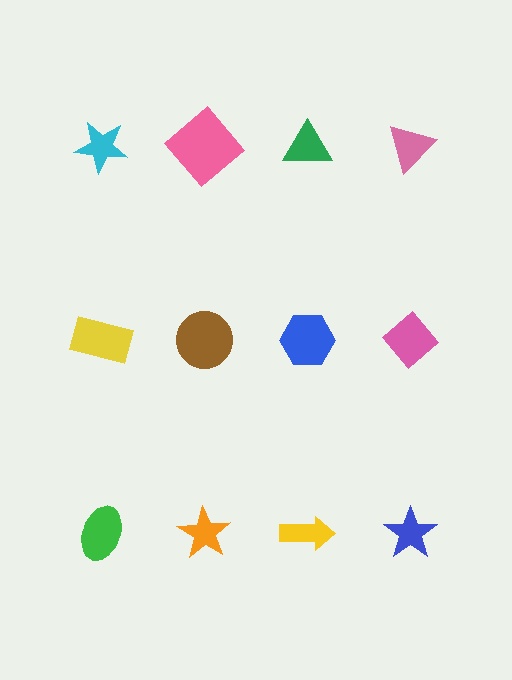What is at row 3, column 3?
A yellow arrow.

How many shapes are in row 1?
4 shapes.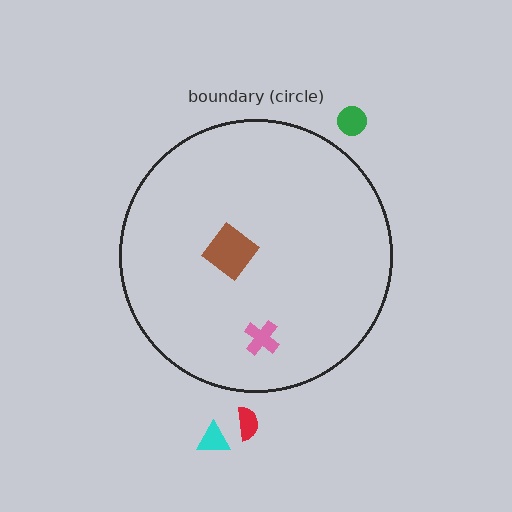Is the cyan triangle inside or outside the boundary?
Outside.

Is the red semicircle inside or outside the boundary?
Outside.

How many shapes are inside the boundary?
2 inside, 3 outside.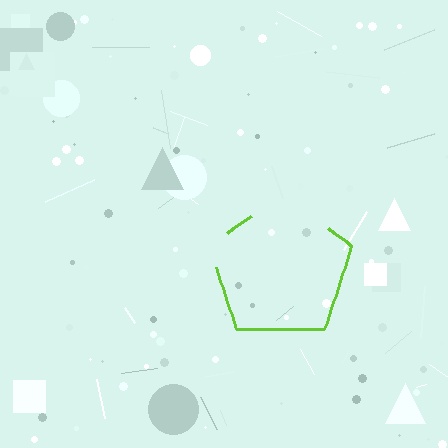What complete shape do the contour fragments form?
The contour fragments form a pentagon.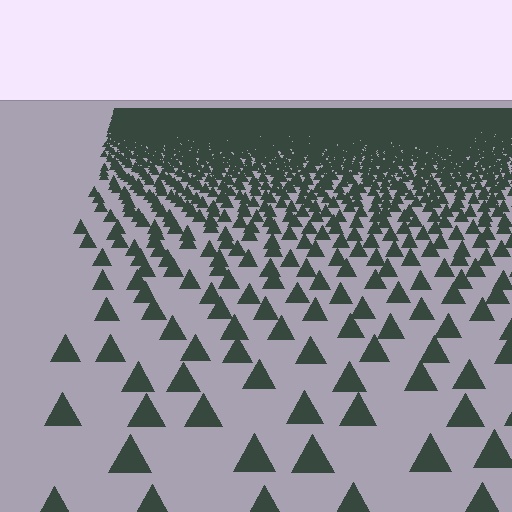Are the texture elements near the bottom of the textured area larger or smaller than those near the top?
Larger. Near the bottom, elements are closer to the viewer and appear at a bigger on-screen size.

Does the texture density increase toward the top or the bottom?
Density increases toward the top.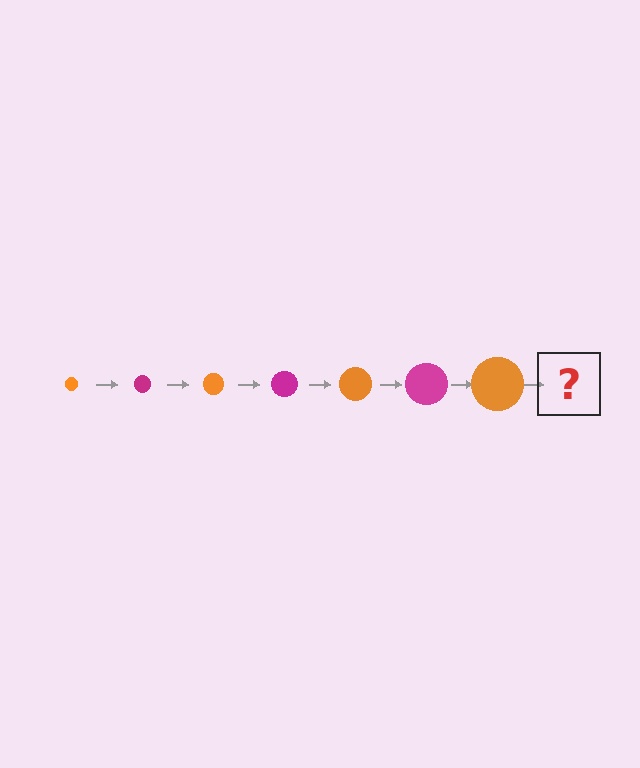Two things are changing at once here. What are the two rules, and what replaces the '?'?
The two rules are that the circle grows larger each step and the color cycles through orange and magenta. The '?' should be a magenta circle, larger than the previous one.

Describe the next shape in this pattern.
It should be a magenta circle, larger than the previous one.